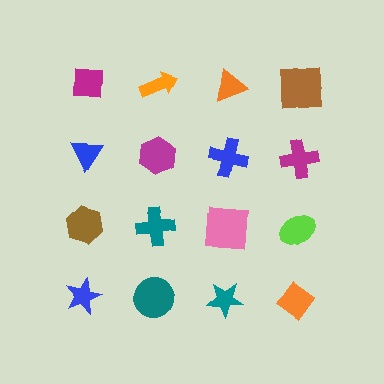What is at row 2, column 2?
A magenta hexagon.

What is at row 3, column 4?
A lime ellipse.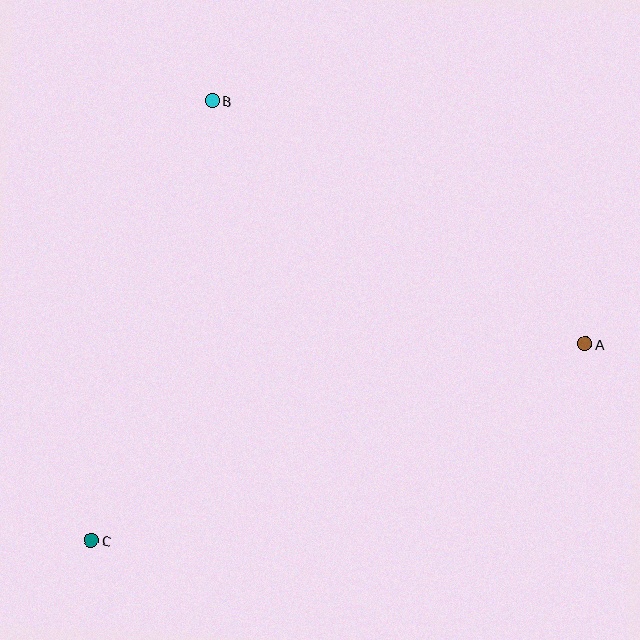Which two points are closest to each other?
Points A and B are closest to each other.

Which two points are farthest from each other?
Points A and C are farthest from each other.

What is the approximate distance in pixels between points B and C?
The distance between B and C is approximately 456 pixels.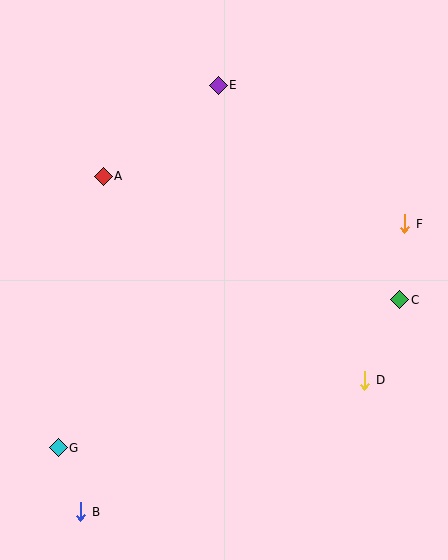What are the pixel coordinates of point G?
Point G is at (58, 448).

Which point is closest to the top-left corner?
Point A is closest to the top-left corner.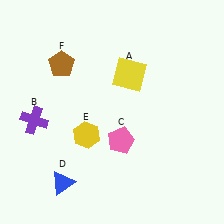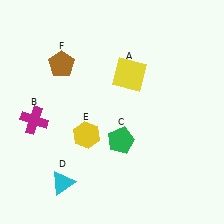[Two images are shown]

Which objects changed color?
B changed from purple to magenta. C changed from pink to green. D changed from blue to cyan.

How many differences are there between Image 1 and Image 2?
There are 3 differences between the two images.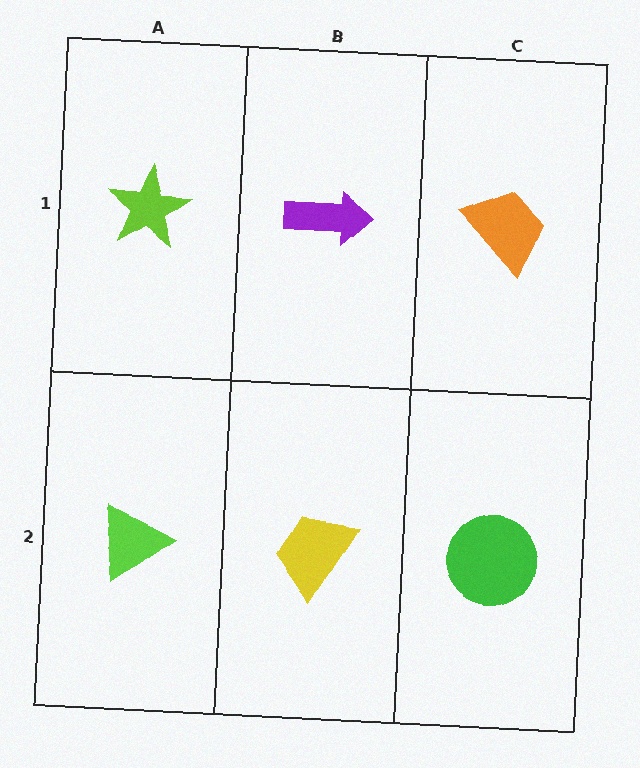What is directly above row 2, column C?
An orange trapezoid.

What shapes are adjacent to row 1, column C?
A green circle (row 2, column C), a purple arrow (row 1, column B).